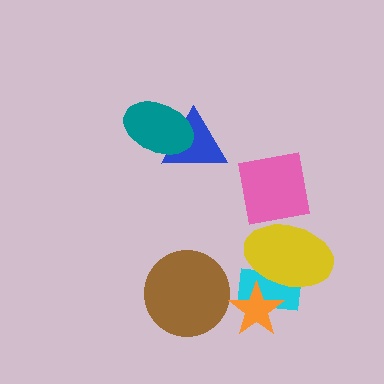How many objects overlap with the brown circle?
0 objects overlap with the brown circle.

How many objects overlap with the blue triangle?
1 object overlaps with the blue triangle.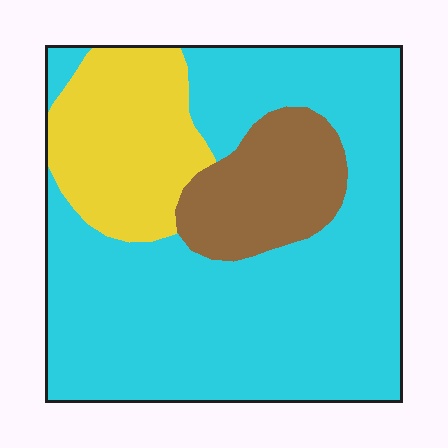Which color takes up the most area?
Cyan, at roughly 65%.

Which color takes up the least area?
Brown, at roughly 15%.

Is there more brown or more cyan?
Cyan.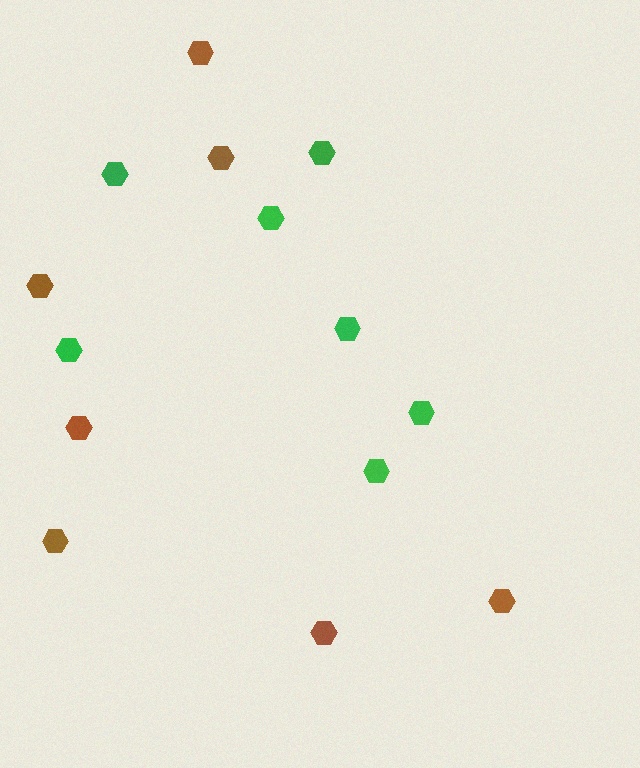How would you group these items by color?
There are 2 groups: one group of green hexagons (7) and one group of brown hexagons (7).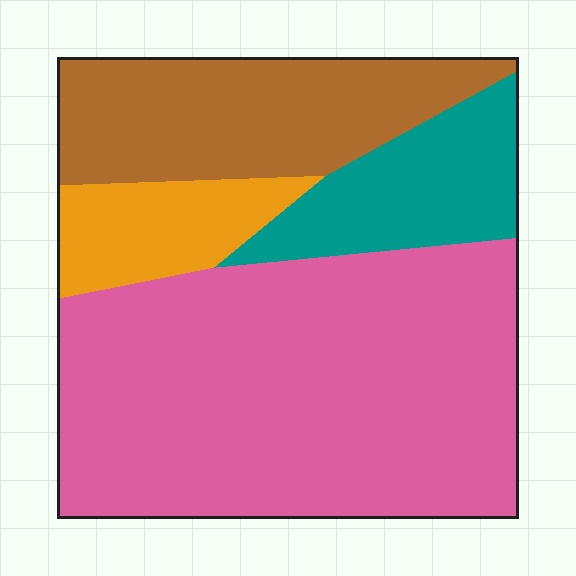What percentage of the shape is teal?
Teal covers 13% of the shape.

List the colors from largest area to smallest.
From largest to smallest: pink, brown, teal, orange.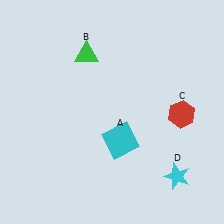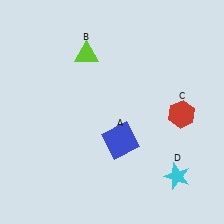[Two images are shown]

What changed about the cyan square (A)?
In Image 1, A is cyan. In Image 2, it changed to blue.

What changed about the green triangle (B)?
In Image 1, B is green. In Image 2, it changed to lime.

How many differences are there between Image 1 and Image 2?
There are 2 differences between the two images.